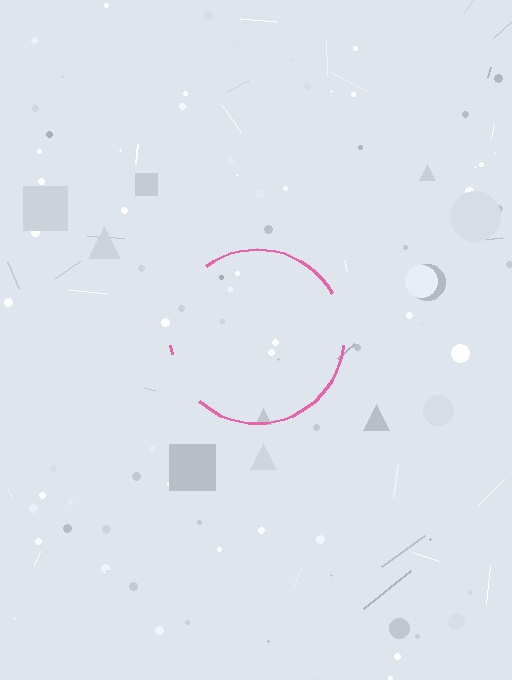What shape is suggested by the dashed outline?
The dashed outline suggests a circle.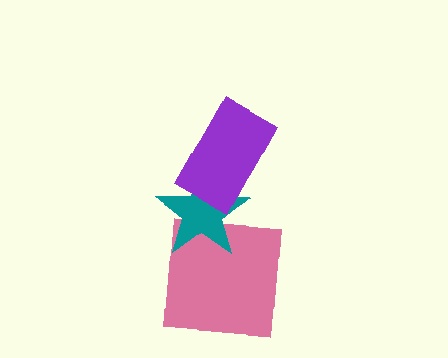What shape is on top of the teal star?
The purple rectangle is on top of the teal star.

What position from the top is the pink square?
The pink square is 3rd from the top.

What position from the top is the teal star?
The teal star is 2nd from the top.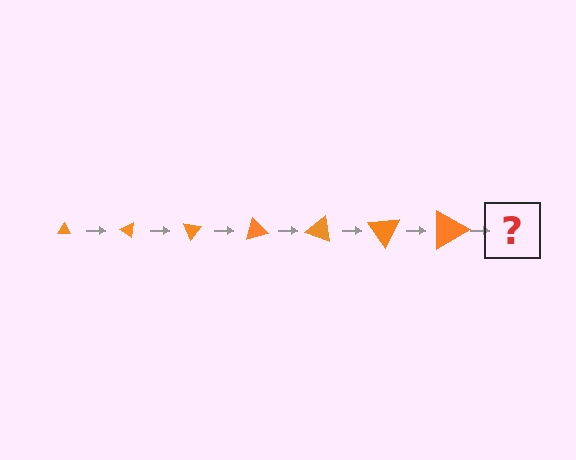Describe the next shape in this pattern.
It should be a triangle, larger than the previous one and rotated 245 degrees from the start.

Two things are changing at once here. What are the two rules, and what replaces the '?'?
The two rules are that the triangle grows larger each step and it rotates 35 degrees each step. The '?' should be a triangle, larger than the previous one and rotated 245 degrees from the start.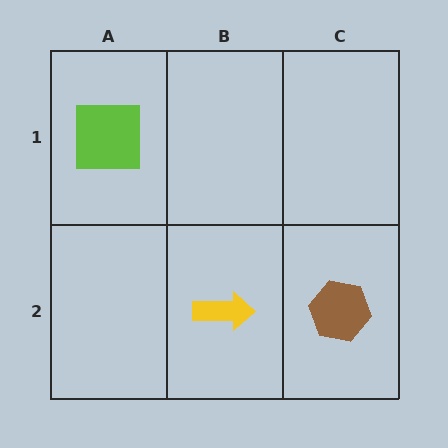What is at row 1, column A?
A lime square.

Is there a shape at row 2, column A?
No, that cell is empty.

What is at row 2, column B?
A yellow arrow.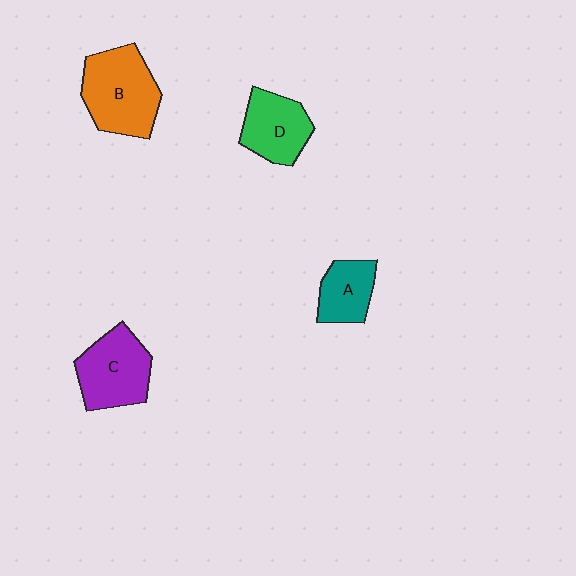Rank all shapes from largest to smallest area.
From largest to smallest: B (orange), C (purple), D (green), A (teal).